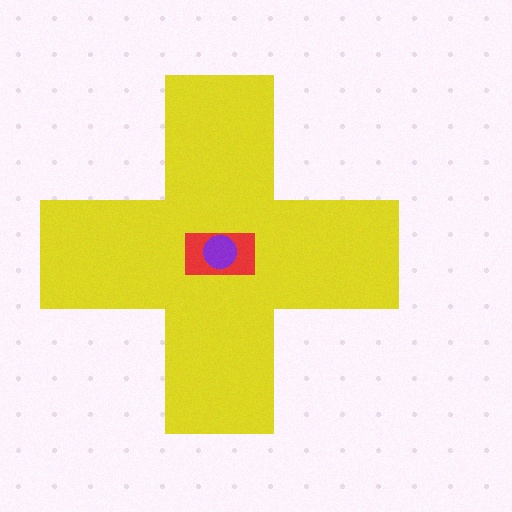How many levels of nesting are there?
3.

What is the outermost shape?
The yellow cross.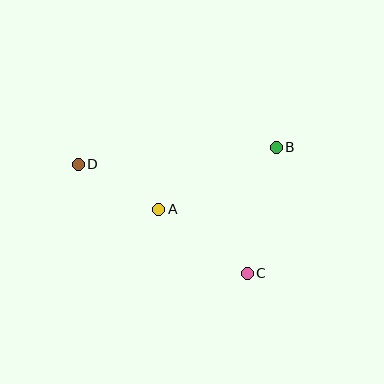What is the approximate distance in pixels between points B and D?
The distance between B and D is approximately 199 pixels.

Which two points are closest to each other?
Points A and D are closest to each other.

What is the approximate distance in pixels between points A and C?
The distance between A and C is approximately 109 pixels.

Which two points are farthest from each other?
Points C and D are farthest from each other.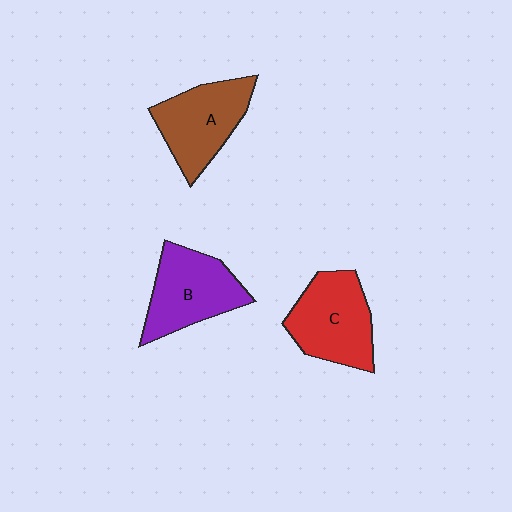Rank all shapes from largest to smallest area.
From largest to smallest: C (red), B (purple), A (brown).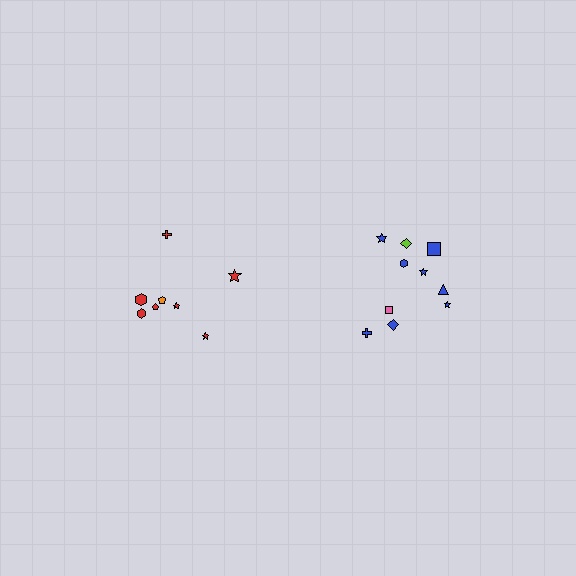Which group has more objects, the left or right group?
The right group.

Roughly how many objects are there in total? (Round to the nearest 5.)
Roughly 20 objects in total.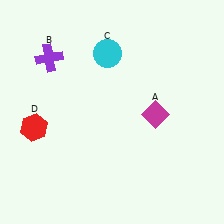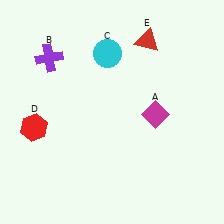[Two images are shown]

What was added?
A red triangle (E) was added in Image 2.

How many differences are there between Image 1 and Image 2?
There is 1 difference between the two images.